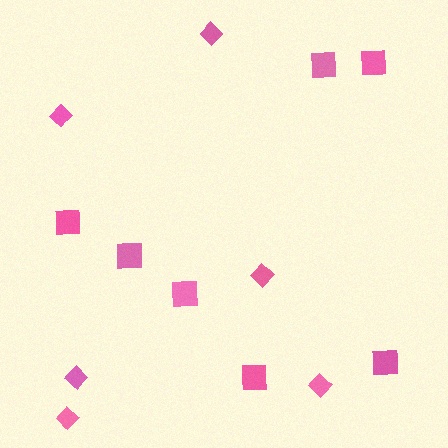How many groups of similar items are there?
There are 2 groups: one group of diamonds (6) and one group of squares (7).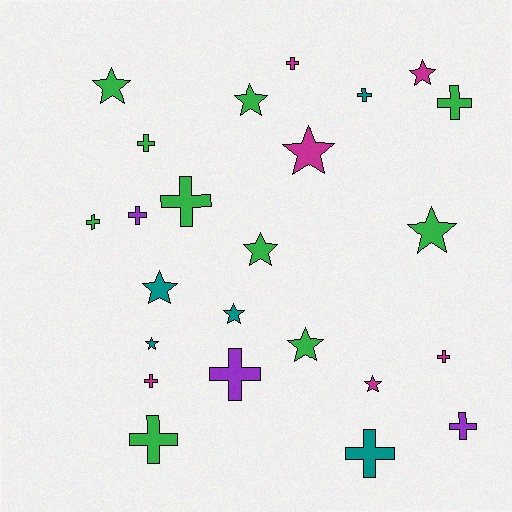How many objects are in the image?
There are 24 objects.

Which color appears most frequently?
Green, with 10 objects.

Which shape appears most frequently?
Cross, with 13 objects.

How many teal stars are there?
There are 3 teal stars.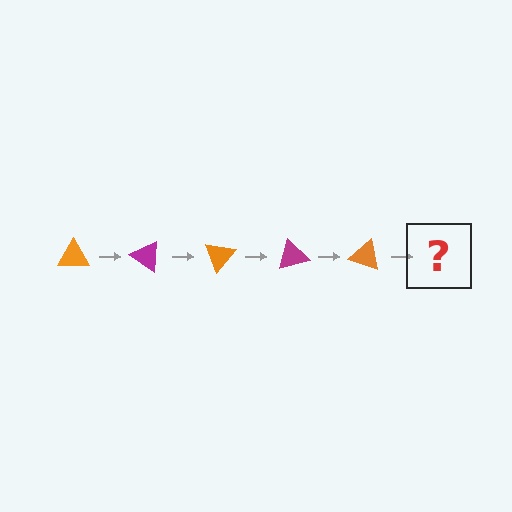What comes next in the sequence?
The next element should be a magenta triangle, rotated 175 degrees from the start.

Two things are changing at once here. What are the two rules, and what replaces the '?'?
The two rules are that it rotates 35 degrees each step and the color cycles through orange and magenta. The '?' should be a magenta triangle, rotated 175 degrees from the start.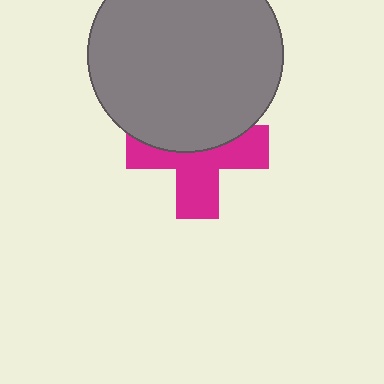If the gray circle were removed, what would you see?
You would see the complete magenta cross.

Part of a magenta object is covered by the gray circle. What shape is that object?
It is a cross.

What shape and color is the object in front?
The object in front is a gray circle.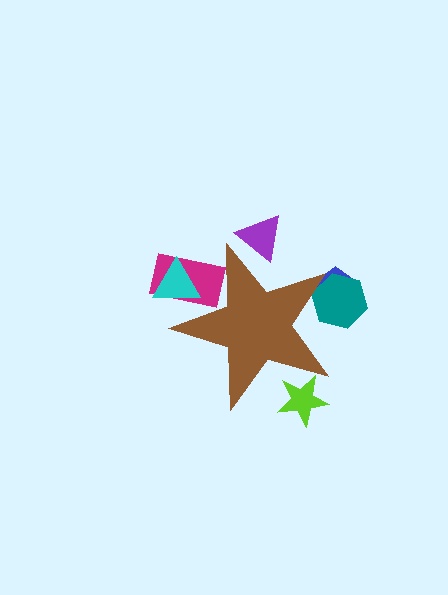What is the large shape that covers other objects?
A brown star.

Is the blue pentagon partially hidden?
Yes, the blue pentagon is partially hidden behind the brown star.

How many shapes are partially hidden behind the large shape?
6 shapes are partially hidden.